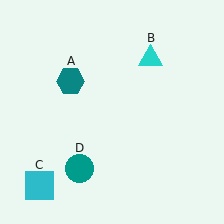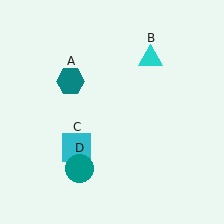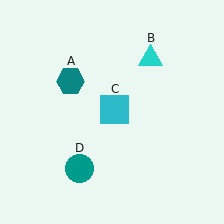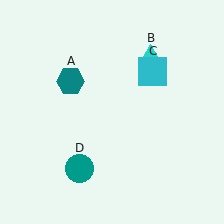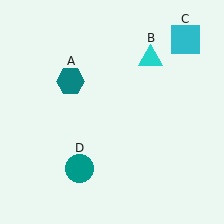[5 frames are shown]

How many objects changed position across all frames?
1 object changed position: cyan square (object C).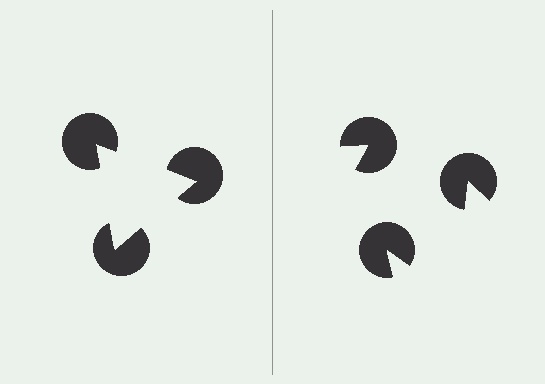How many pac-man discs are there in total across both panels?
6 — 3 on each side.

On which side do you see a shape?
An illusory triangle appears on the left side. On the right side the wedge cuts are rotated, so no coherent shape forms.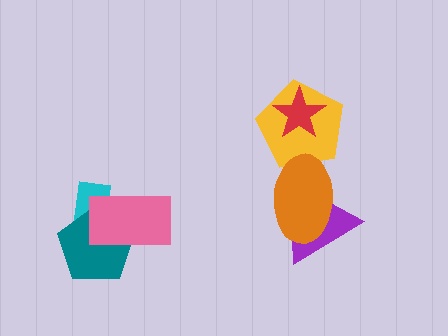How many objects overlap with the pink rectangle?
2 objects overlap with the pink rectangle.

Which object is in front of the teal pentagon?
The pink rectangle is in front of the teal pentagon.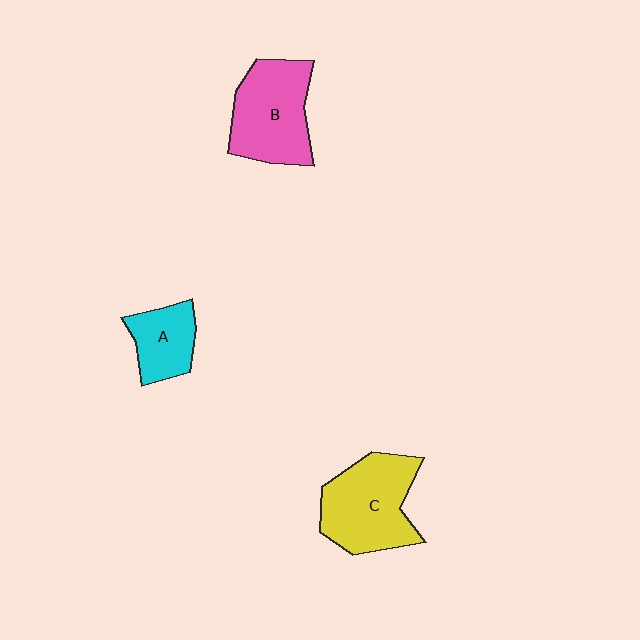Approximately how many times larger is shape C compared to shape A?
Approximately 1.8 times.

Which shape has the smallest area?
Shape A (cyan).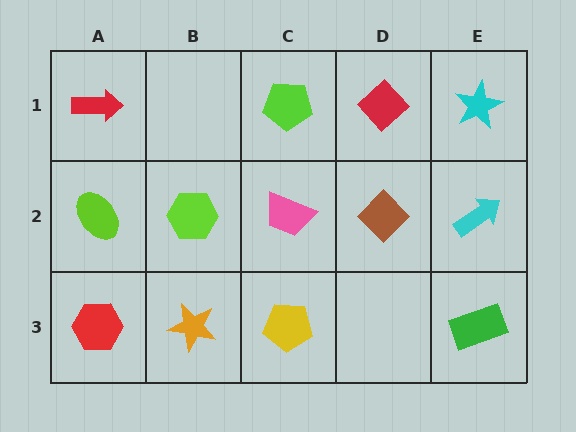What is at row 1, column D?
A red diamond.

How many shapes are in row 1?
4 shapes.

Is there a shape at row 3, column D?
No, that cell is empty.